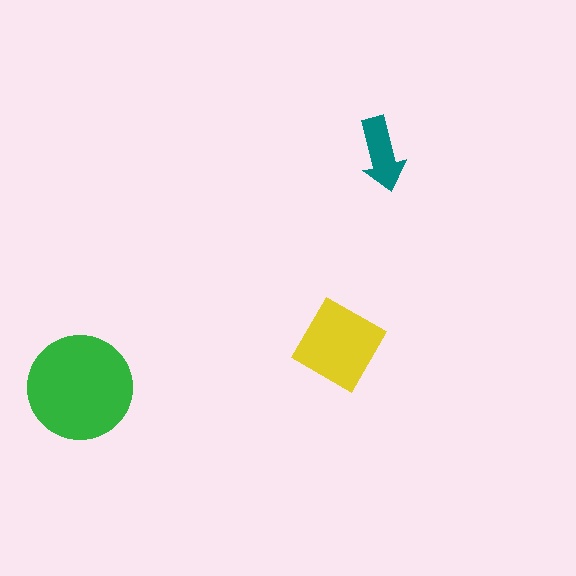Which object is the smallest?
The teal arrow.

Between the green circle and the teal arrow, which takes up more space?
The green circle.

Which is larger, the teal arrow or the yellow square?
The yellow square.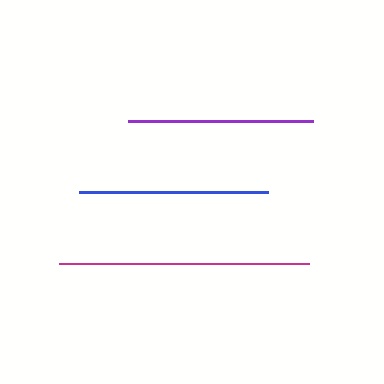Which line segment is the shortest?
The purple line is the shortest at approximately 185 pixels.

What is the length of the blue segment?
The blue segment is approximately 189 pixels long.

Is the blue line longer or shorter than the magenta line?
The magenta line is longer than the blue line.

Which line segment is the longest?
The magenta line is the longest at approximately 250 pixels.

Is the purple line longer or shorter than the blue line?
The blue line is longer than the purple line.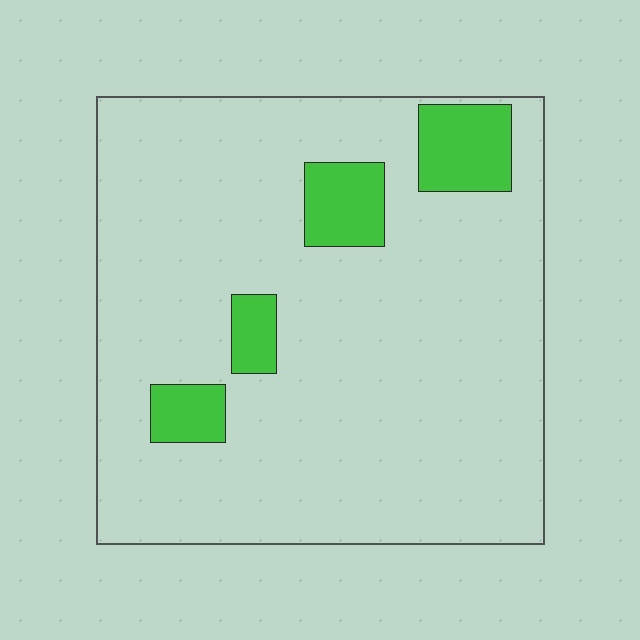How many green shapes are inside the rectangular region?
4.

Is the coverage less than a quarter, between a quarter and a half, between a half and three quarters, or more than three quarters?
Less than a quarter.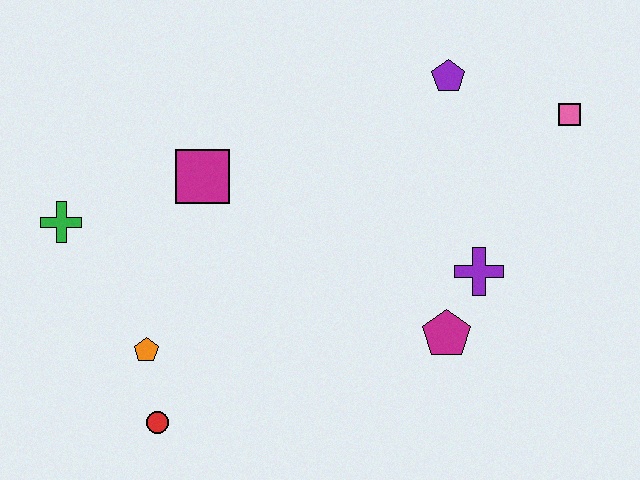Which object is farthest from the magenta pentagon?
The green cross is farthest from the magenta pentagon.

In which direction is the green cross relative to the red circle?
The green cross is above the red circle.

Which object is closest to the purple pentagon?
The pink square is closest to the purple pentagon.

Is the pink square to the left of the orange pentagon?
No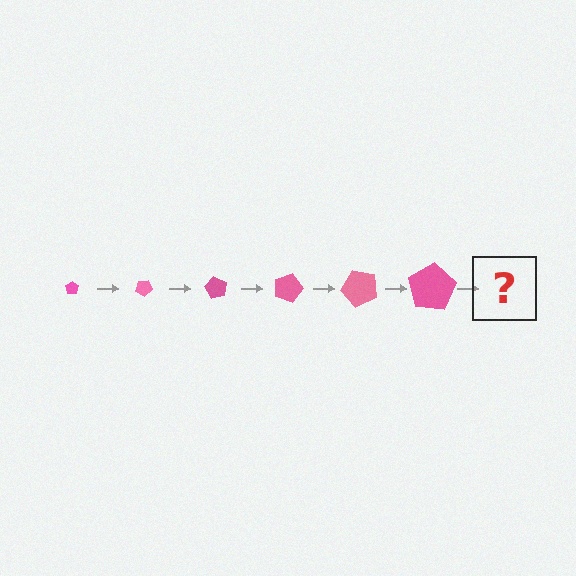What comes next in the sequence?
The next element should be a pentagon, larger than the previous one and rotated 180 degrees from the start.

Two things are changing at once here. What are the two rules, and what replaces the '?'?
The two rules are that the pentagon grows larger each step and it rotates 30 degrees each step. The '?' should be a pentagon, larger than the previous one and rotated 180 degrees from the start.